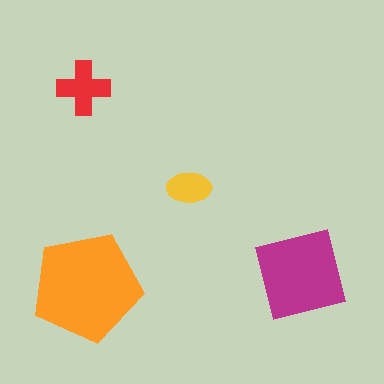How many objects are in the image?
There are 4 objects in the image.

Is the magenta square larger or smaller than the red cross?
Larger.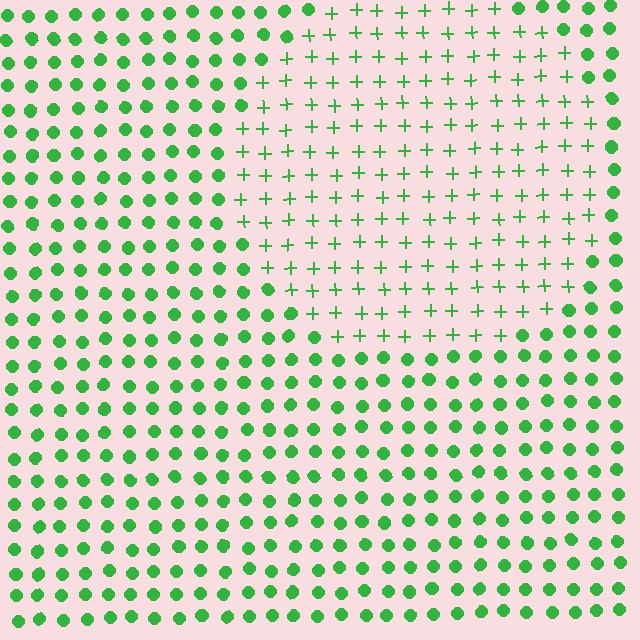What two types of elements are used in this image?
The image uses plus signs inside the circle region and circles outside it.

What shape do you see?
I see a circle.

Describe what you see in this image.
The image is filled with small green elements arranged in a uniform grid. A circle-shaped region contains plus signs, while the surrounding area contains circles. The boundary is defined purely by the change in element shape.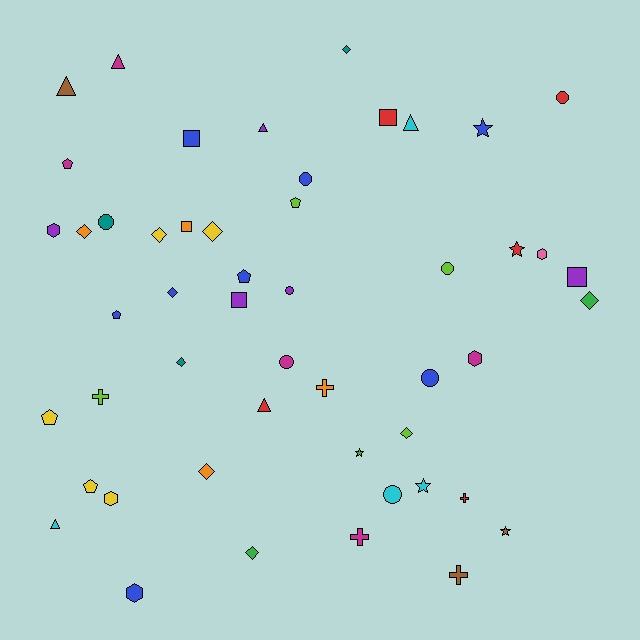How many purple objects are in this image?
There are 5 purple objects.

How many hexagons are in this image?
There are 5 hexagons.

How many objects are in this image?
There are 50 objects.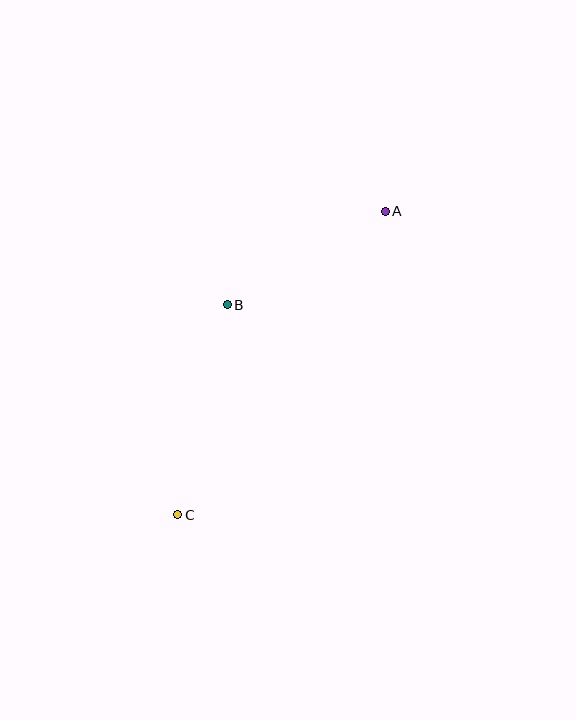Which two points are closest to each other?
Points A and B are closest to each other.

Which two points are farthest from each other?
Points A and C are farthest from each other.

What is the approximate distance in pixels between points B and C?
The distance between B and C is approximately 216 pixels.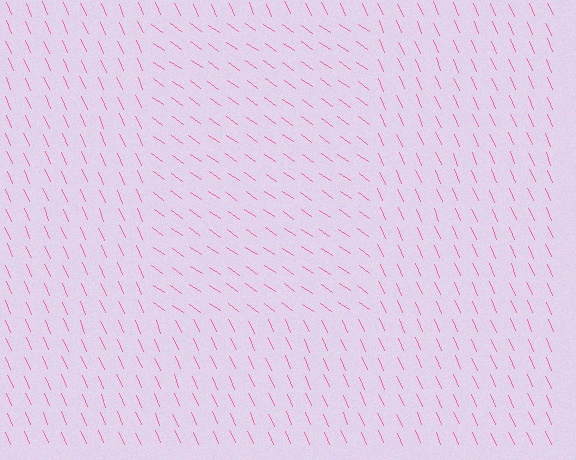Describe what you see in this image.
The image is filled with small pink line segments. A rectangle region in the image has lines oriented differently from the surrounding lines, creating a visible texture boundary.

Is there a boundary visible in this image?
Yes, there is a texture boundary formed by a change in line orientation.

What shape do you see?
I see a rectangle.